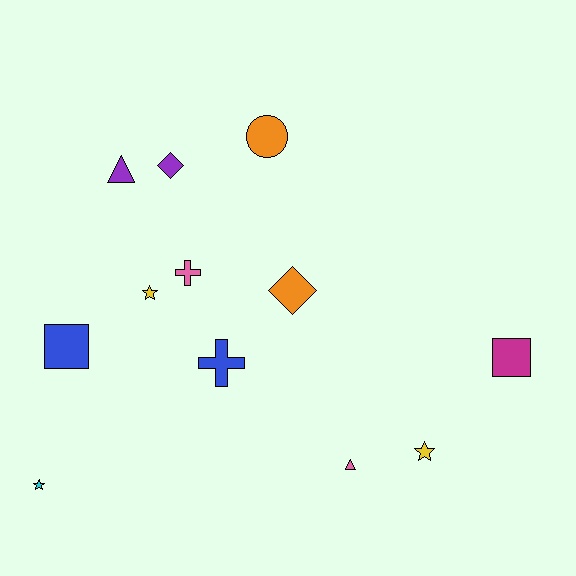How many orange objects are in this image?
There are 2 orange objects.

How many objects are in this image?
There are 12 objects.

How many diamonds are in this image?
There are 2 diamonds.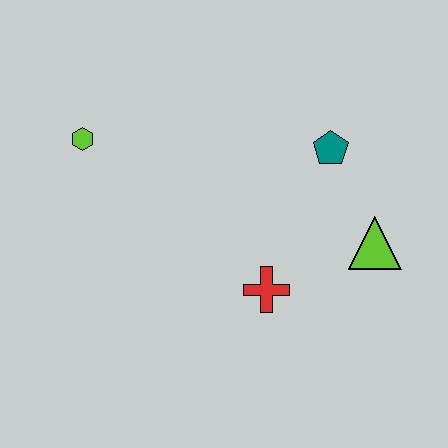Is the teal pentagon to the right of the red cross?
Yes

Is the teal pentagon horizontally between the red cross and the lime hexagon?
No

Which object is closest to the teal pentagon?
The lime triangle is closest to the teal pentagon.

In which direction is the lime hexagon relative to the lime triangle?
The lime hexagon is to the left of the lime triangle.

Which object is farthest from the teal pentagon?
The lime hexagon is farthest from the teal pentagon.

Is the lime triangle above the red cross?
Yes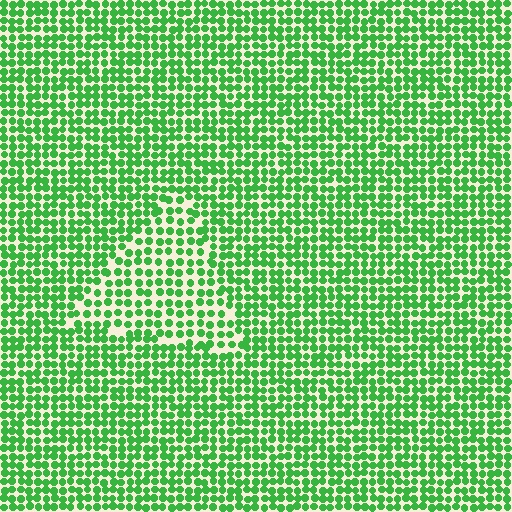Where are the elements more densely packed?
The elements are more densely packed outside the triangle boundary.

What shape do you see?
I see a triangle.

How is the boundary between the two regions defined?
The boundary is defined by a change in element density (approximately 1.5x ratio). All elements are the same color, size, and shape.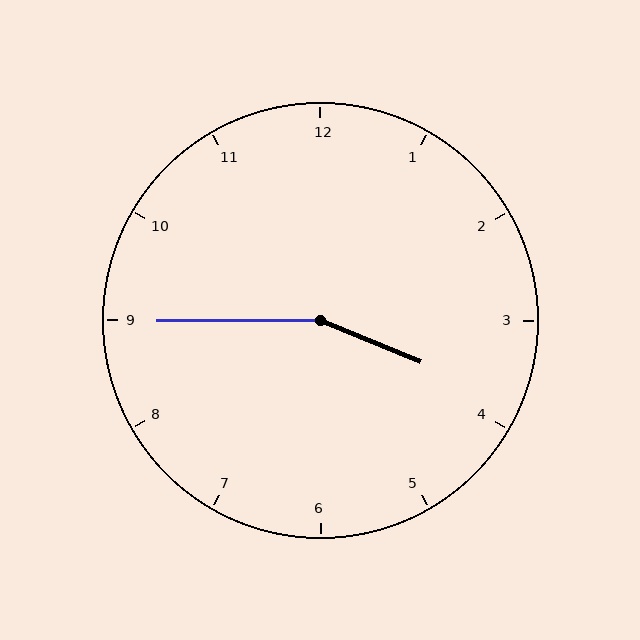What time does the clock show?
3:45.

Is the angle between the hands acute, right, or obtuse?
It is obtuse.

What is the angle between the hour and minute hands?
Approximately 158 degrees.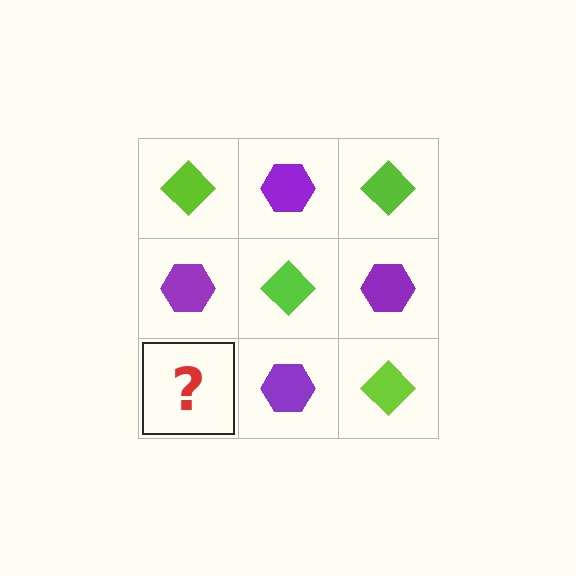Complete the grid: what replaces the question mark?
The question mark should be replaced with a lime diamond.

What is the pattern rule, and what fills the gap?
The rule is that it alternates lime diamond and purple hexagon in a checkerboard pattern. The gap should be filled with a lime diamond.